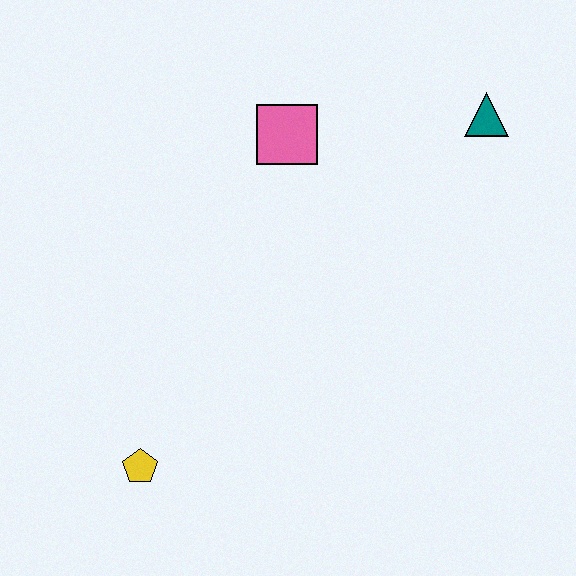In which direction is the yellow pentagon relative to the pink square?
The yellow pentagon is below the pink square.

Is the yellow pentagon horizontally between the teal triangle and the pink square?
No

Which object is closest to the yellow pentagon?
The pink square is closest to the yellow pentagon.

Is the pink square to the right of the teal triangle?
No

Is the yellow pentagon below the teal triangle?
Yes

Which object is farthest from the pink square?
The yellow pentagon is farthest from the pink square.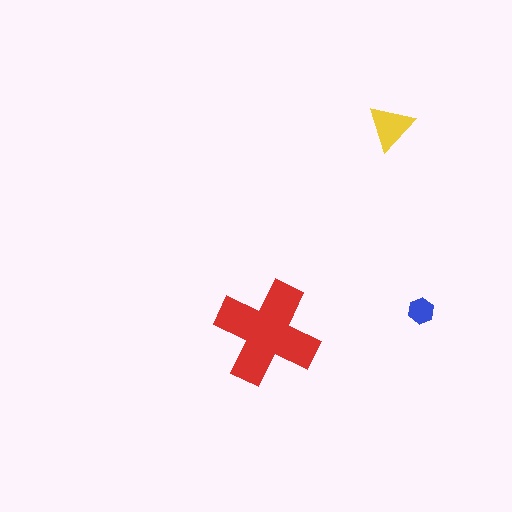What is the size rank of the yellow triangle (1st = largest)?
2nd.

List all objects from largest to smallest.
The red cross, the yellow triangle, the blue hexagon.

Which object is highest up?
The yellow triangle is topmost.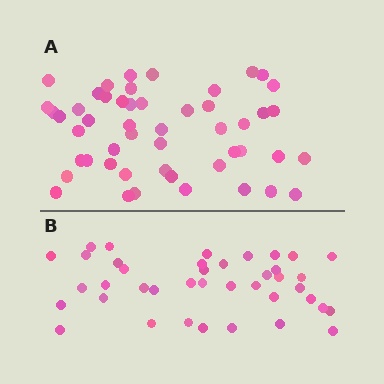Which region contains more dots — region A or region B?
Region A (the top region) has more dots.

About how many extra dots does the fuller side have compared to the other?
Region A has roughly 10 or so more dots than region B.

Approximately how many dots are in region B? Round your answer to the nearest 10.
About 40 dots.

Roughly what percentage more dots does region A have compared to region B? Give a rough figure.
About 25% more.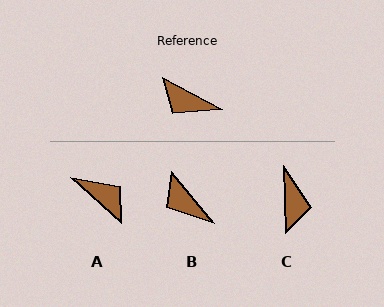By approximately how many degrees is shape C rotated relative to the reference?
Approximately 119 degrees counter-clockwise.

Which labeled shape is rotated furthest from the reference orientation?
A, about 165 degrees away.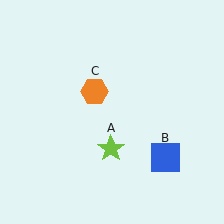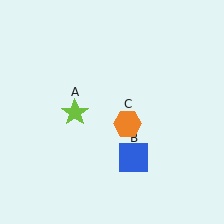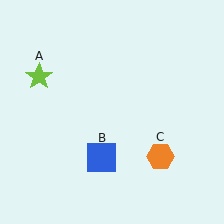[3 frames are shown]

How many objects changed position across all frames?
3 objects changed position: lime star (object A), blue square (object B), orange hexagon (object C).